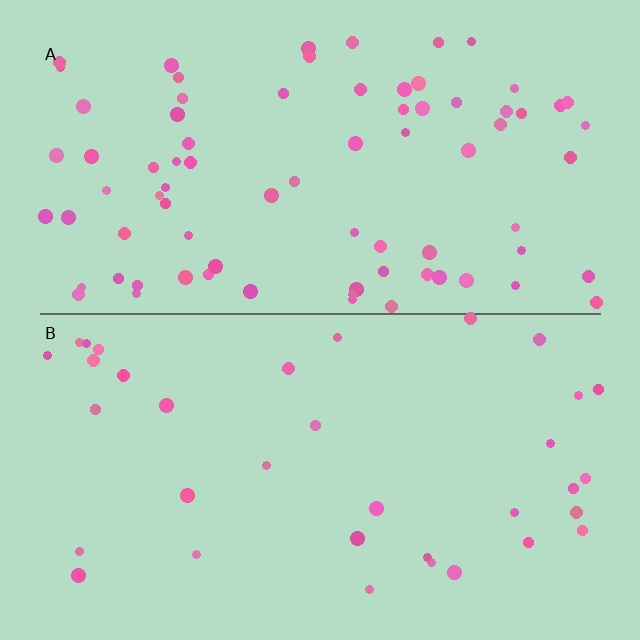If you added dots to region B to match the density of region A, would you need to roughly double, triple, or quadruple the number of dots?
Approximately double.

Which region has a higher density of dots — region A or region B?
A (the top).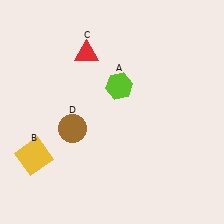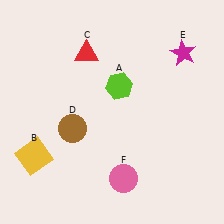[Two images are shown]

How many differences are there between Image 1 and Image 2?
There are 2 differences between the two images.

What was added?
A magenta star (E), a pink circle (F) were added in Image 2.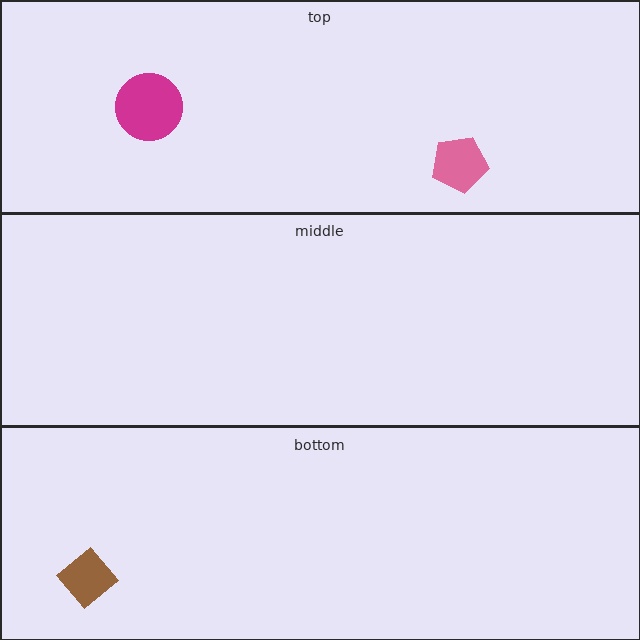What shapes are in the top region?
The magenta circle, the pink pentagon.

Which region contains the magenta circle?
The top region.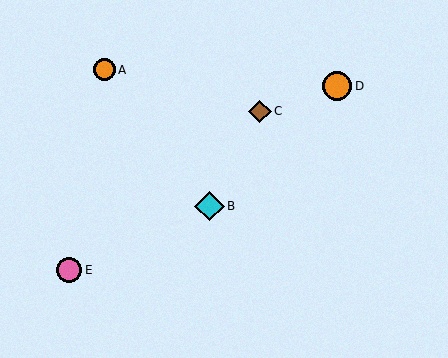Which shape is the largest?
The orange circle (labeled D) is the largest.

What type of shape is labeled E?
Shape E is a pink circle.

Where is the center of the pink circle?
The center of the pink circle is at (69, 270).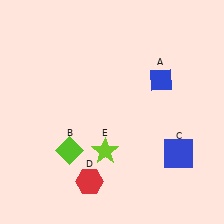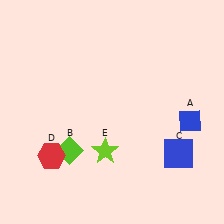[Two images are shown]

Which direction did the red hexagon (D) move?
The red hexagon (D) moved left.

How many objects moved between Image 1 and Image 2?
2 objects moved between the two images.